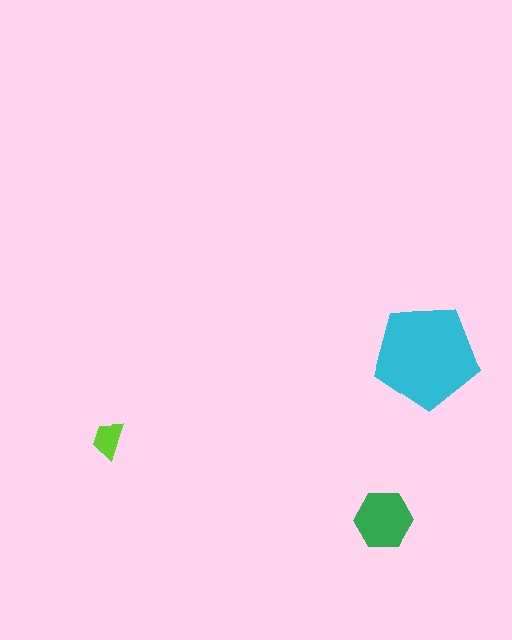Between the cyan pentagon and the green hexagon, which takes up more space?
The cyan pentagon.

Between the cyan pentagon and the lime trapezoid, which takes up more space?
The cyan pentagon.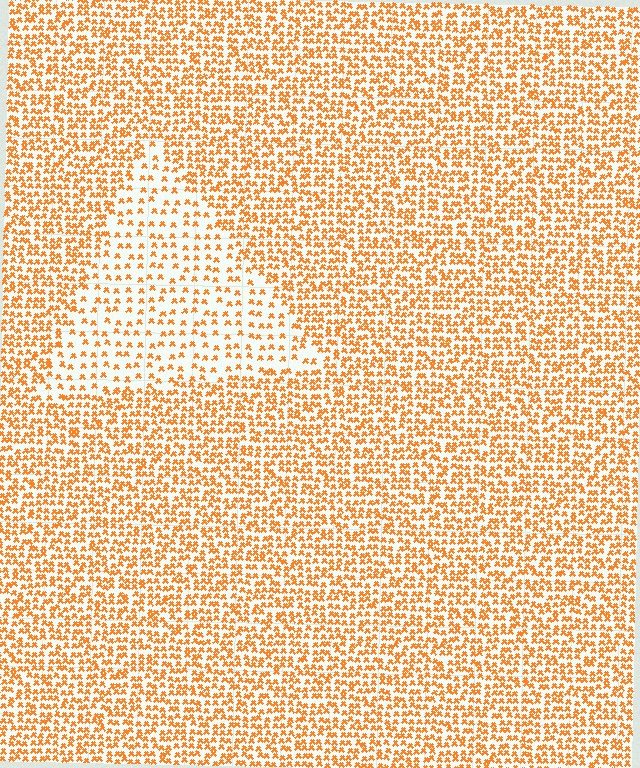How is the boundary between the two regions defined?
The boundary is defined by a change in element density (approximately 2.2x ratio). All elements are the same color, size, and shape.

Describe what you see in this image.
The image contains small orange elements arranged at two different densities. A triangle-shaped region is visible where the elements are less densely packed than the surrounding area.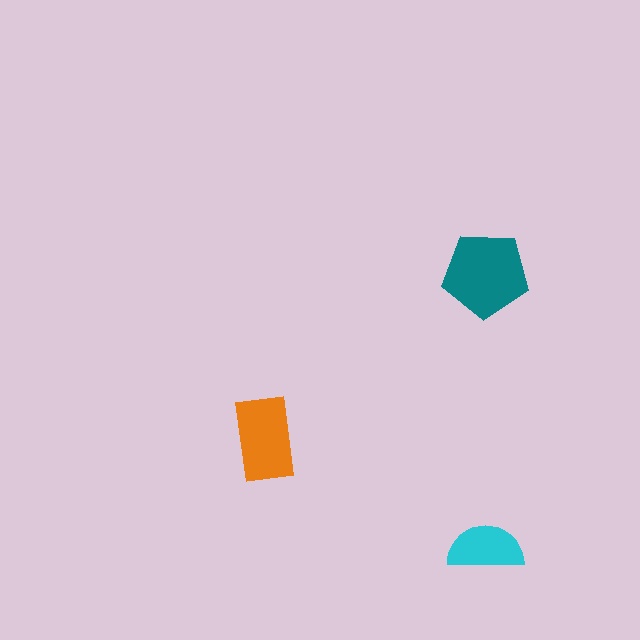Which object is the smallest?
The cyan semicircle.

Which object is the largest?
The teal pentagon.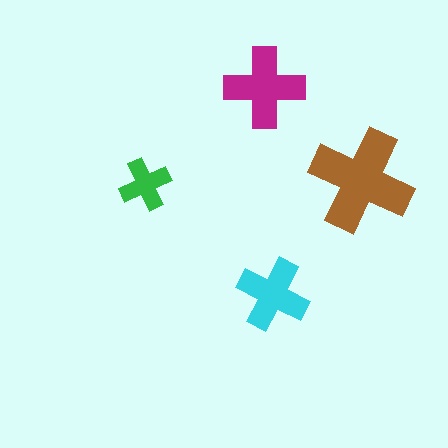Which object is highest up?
The magenta cross is topmost.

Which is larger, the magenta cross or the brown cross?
The brown one.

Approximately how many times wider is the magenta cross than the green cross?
About 1.5 times wider.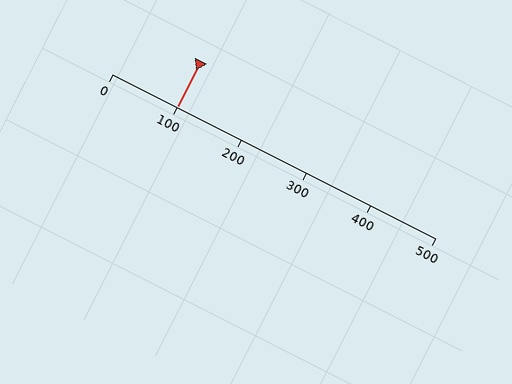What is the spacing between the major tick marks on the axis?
The major ticks are spaced 100 apart.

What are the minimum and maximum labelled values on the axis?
The axis runs from 0 to 500.